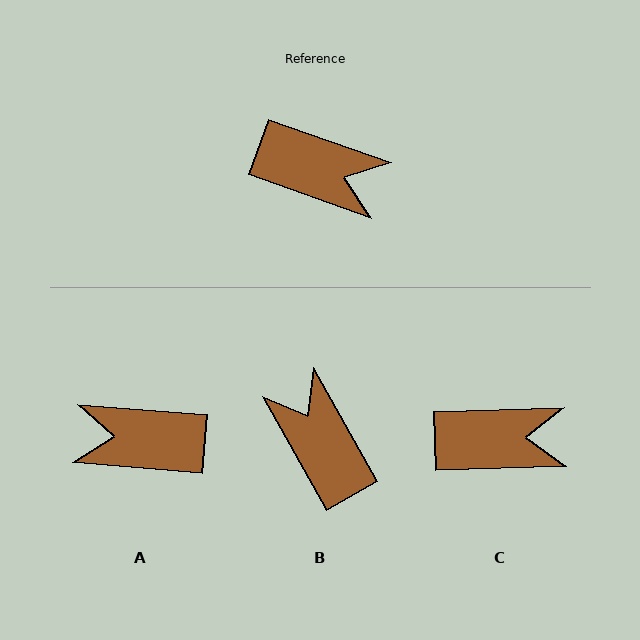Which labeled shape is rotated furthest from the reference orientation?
A, about 165 degrees away.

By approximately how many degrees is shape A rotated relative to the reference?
Approximately 165 degrees clockwise.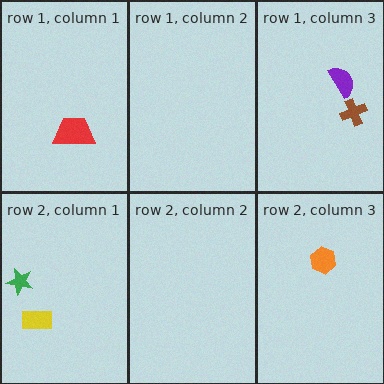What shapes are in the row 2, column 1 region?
The green star, the yellow rectangle.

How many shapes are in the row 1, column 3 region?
2.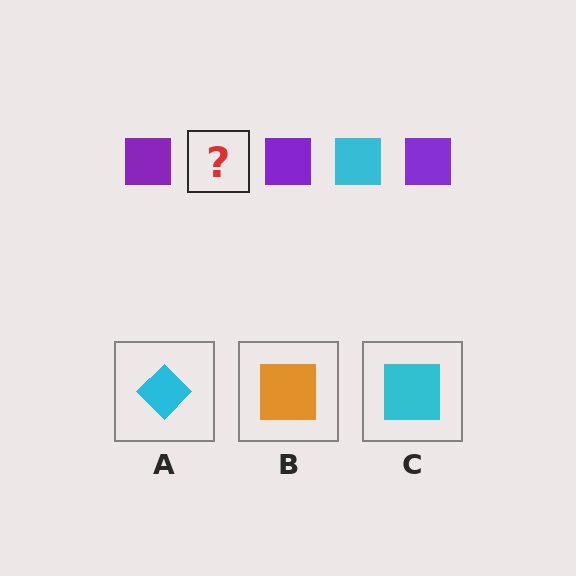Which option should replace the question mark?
Option C.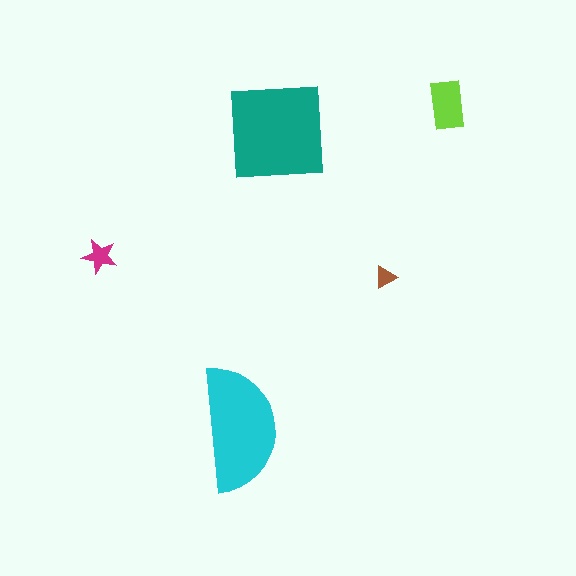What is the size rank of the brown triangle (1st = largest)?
5th.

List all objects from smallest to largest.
The brown triangle, the magenta star, the lime rectangle, the cyan semicircle, the teal square.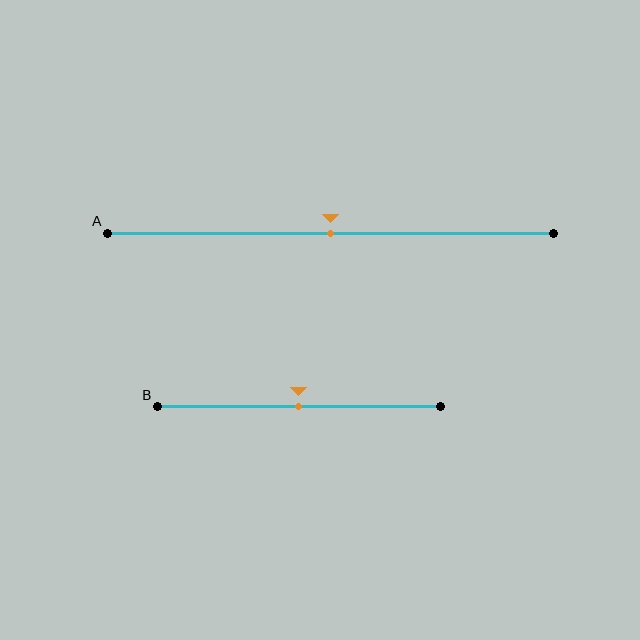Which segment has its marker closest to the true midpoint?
Segment A has its marker closest to the true midpoint.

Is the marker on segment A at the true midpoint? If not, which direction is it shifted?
Yes, the marker on segment A is at the true midpoint.